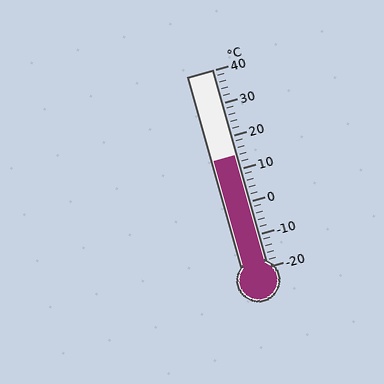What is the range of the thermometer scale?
The thermometer scale ranges from -20°C to 40°C.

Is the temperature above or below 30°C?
The temperature is below 30°C.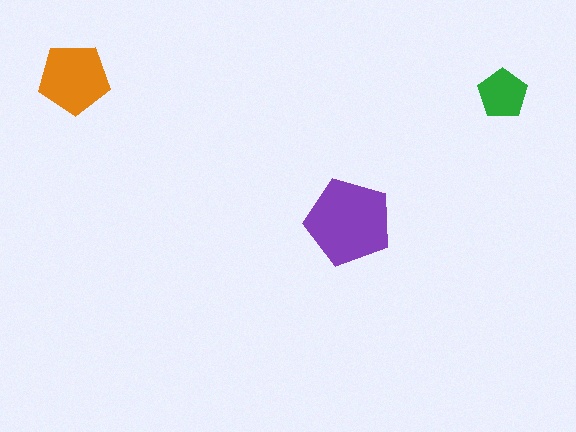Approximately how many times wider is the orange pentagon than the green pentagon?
About 1.5 times wider.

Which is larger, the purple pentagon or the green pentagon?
The purple one.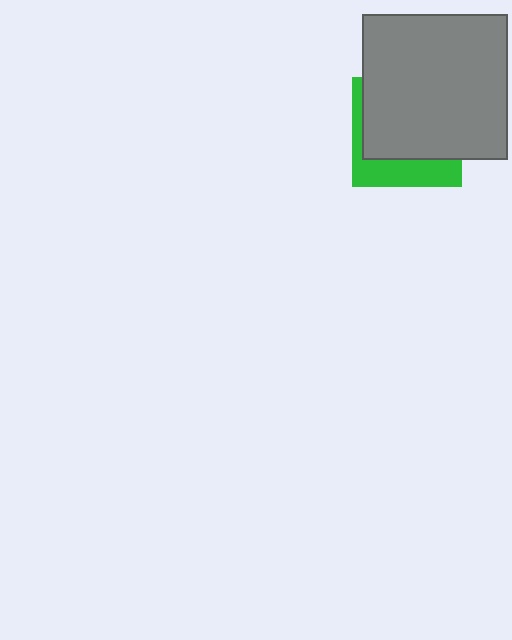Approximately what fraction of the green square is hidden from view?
Roughly 68% of the green square is hidden behind the gray square.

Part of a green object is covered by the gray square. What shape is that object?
It is a square.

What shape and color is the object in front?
The object in front is a gray square.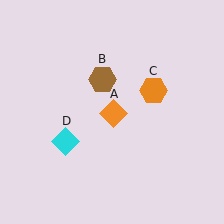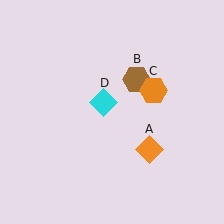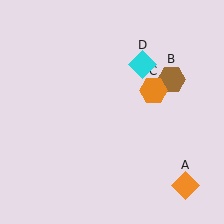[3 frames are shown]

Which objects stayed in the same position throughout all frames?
Orange hexagon (object C) remained stationary.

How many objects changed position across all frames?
3 objects changed position: orange diamond (object A), brown hexagon (object B), cyan diamond (object D).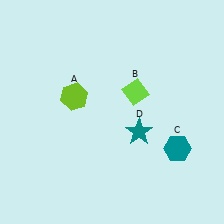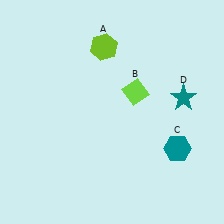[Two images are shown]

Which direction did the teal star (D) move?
The teal star (D) moved right.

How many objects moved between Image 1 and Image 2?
2 objects moved between the two images.